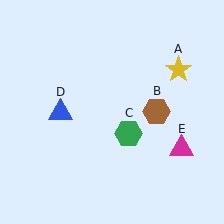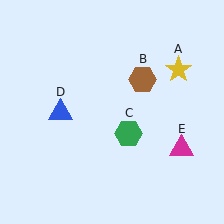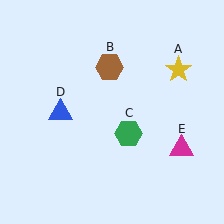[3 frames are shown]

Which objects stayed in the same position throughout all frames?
Yellow star (object A) and green hexagon (object C) and blue triangle (object D) and magenta triangle (object E) remained stationary.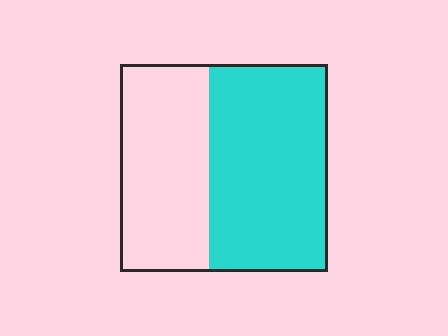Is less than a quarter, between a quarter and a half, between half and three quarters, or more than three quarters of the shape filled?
Between half and three quarters.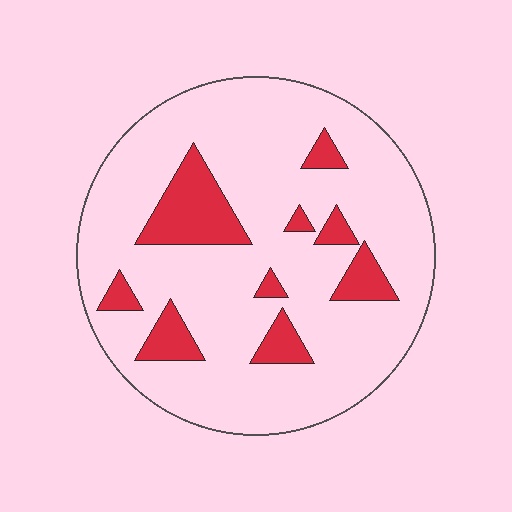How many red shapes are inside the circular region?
9.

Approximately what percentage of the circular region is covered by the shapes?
Approximately 15%.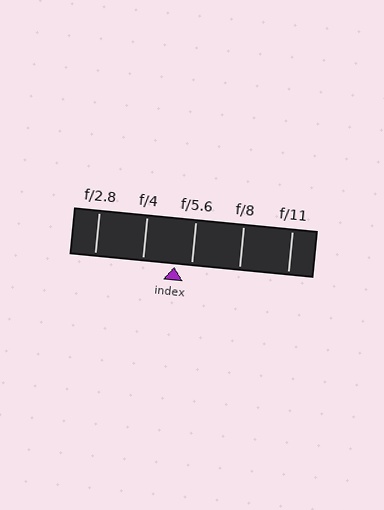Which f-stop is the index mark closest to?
The index mark is closest to f/5.6.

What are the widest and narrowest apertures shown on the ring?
The widest aperture shown is f/2.8 and the narrowest is f/11.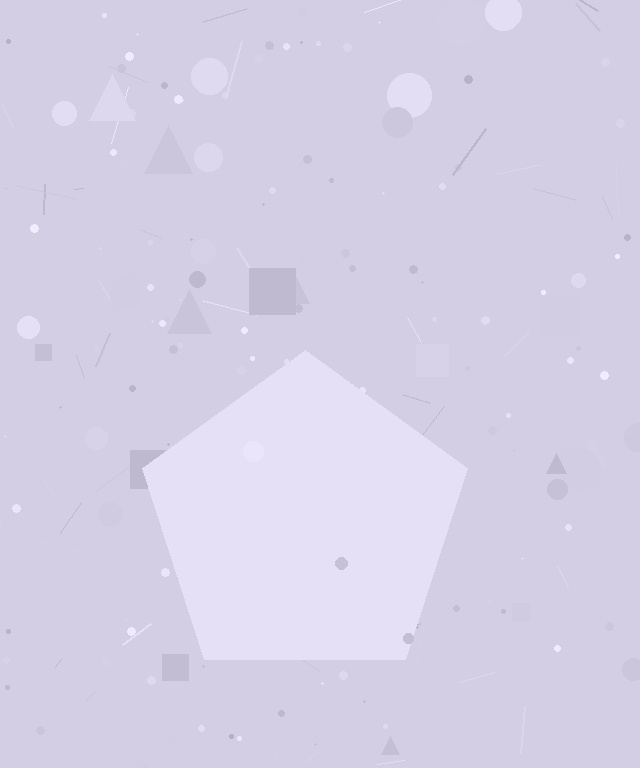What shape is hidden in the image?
A pentagon is hidden in the image.